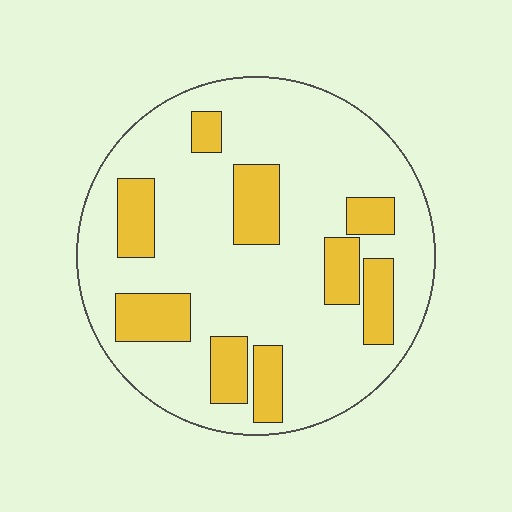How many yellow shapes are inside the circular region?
9.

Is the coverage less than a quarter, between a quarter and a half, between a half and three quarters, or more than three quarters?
Less than a quarter.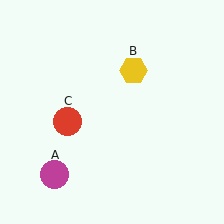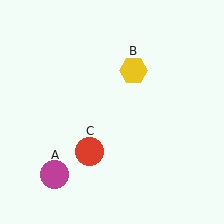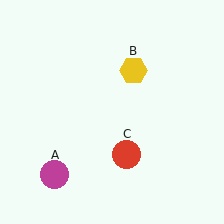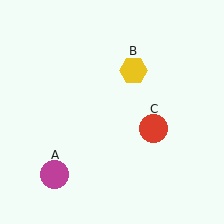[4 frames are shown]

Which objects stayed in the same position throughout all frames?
Magenta circle (object A) and yellow hexagon (object B) remained stationary.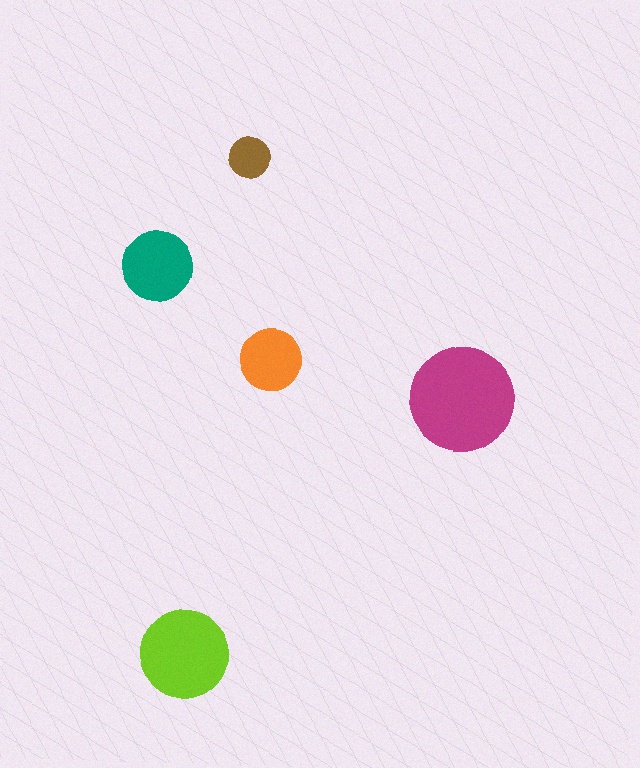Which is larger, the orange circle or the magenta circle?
The magenta one.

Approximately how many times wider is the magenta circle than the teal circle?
About 1.5 times wider.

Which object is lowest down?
The lime circle is bottommost.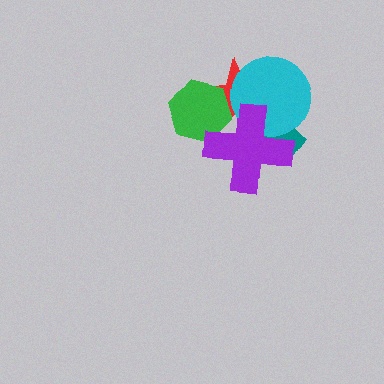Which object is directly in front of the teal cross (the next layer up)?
The red star is directly in front of the teal cross.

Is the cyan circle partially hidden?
Yes, it is partially covered by another shape.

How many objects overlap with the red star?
4 objects overlap with the red star.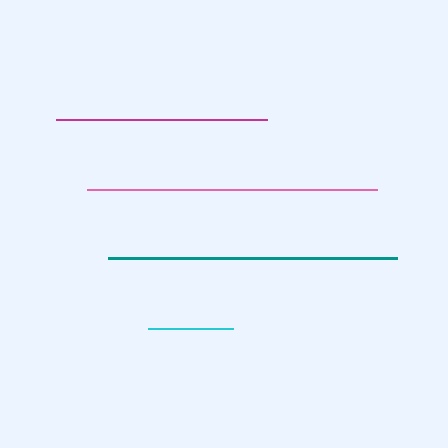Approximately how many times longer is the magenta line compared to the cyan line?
The magenta line is approximately 2.5 times the length of the cyan line.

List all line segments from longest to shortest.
From longest to shortest: pink, teal, magenta, cyan.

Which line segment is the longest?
The pink line is the longest at approximately 290 pixels.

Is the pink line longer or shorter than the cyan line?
The pink line is longer than the cyan line.